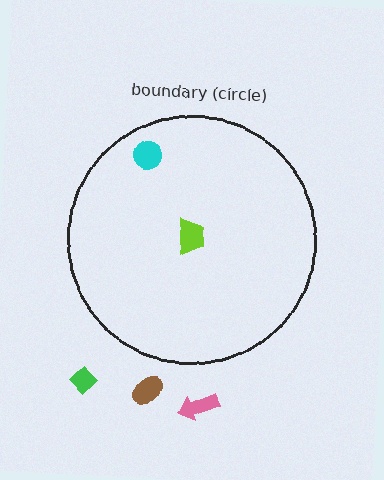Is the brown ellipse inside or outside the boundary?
Outside.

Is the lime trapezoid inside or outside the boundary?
Inside.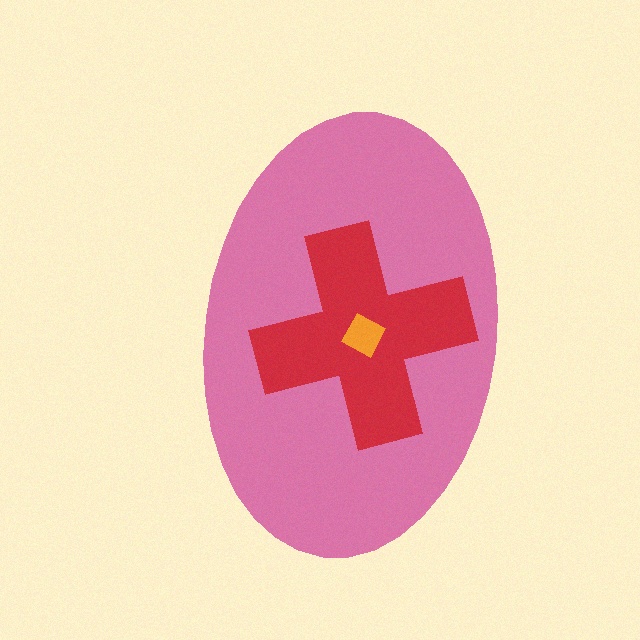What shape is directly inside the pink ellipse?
The red cross.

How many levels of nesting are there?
3.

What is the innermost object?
The orange diamond.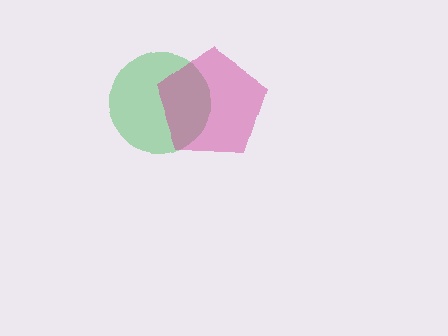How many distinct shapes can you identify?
There are 2 distinct shapes: a green circle, a magenta pentagon.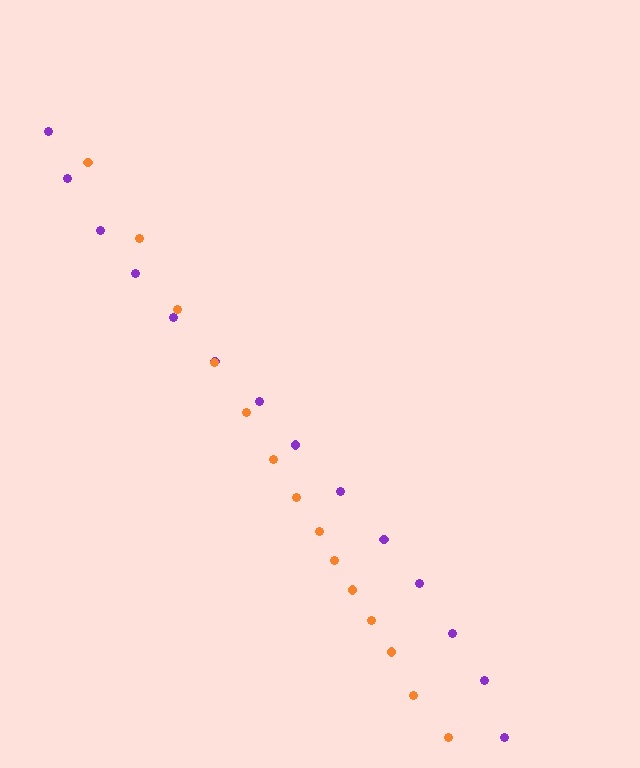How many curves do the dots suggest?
There are 2 distinct paths.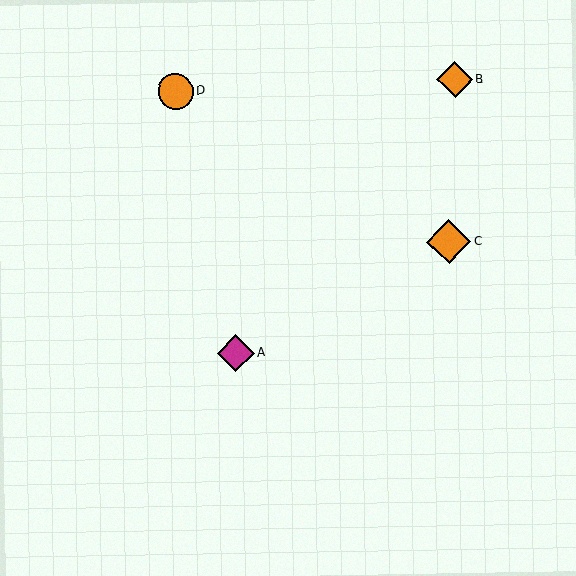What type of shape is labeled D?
Shape D is an orange circle.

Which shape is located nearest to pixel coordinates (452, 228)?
The orange diamond (labeled C) at (449, 242) is nearest to that location.